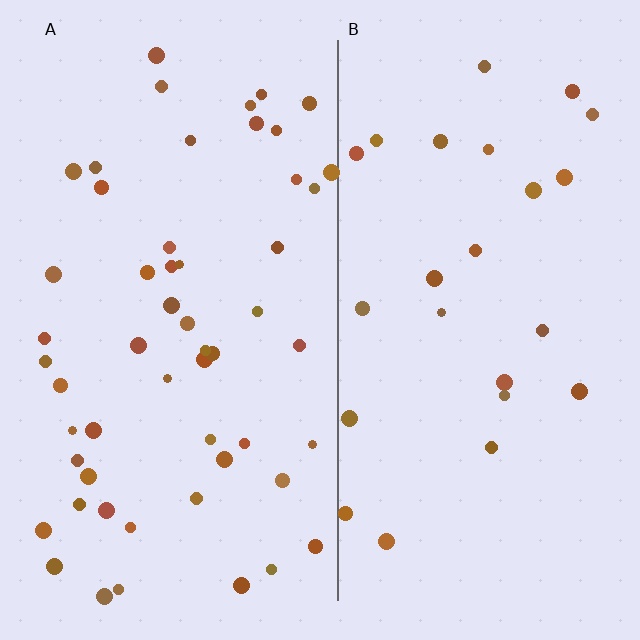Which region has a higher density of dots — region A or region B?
A (the left).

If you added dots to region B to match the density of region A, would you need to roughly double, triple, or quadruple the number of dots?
Approximately double.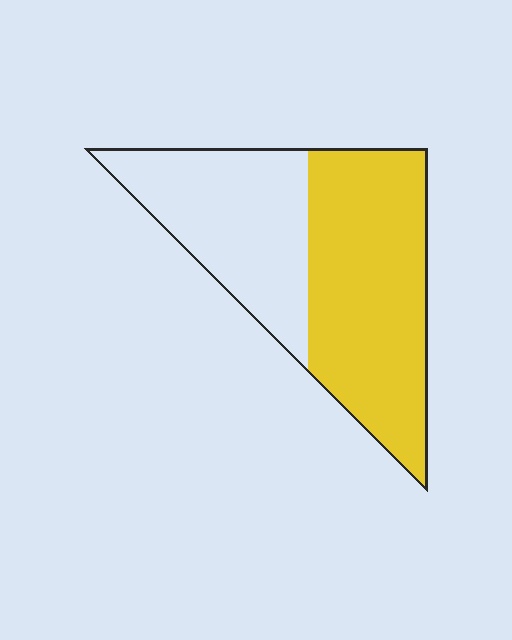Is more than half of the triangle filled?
Yes.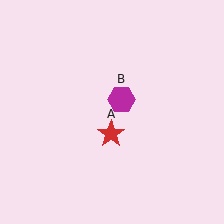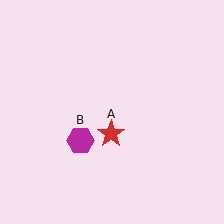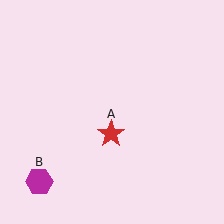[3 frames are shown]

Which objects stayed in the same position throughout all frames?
Red star (object A) remained stationary.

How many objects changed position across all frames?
1 object changed position: magenta hexagon (object B).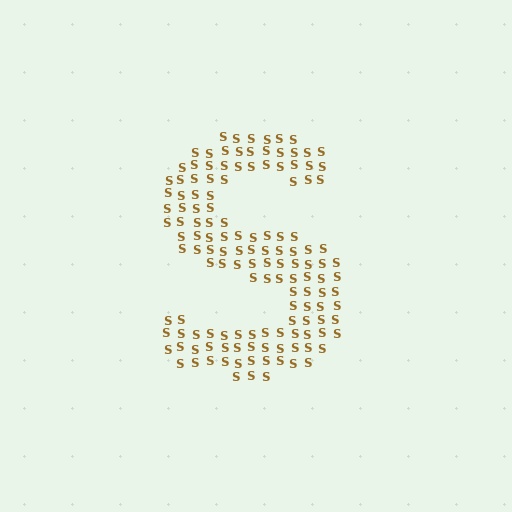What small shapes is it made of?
It is made of small letter S's.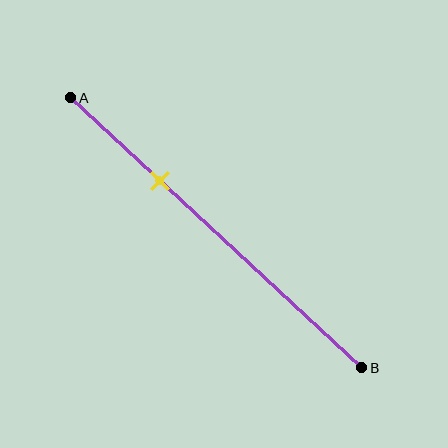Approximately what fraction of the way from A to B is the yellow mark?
The yellow mark is approximately 30% of the way from A to B.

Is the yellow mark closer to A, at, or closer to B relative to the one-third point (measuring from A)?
The yellow mark is approximately at the one-third point of segment AB.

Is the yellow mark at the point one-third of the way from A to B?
Yes, the mark is approximately at the one-third point.